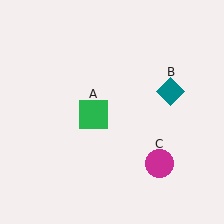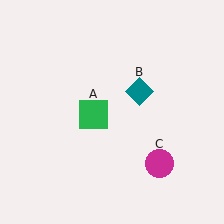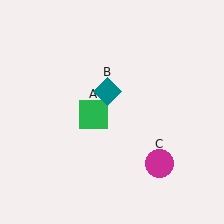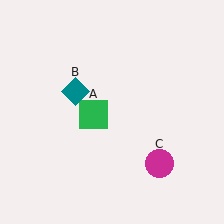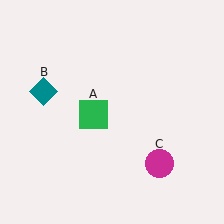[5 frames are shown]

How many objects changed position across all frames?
1 object changed position: teal diamond (object B).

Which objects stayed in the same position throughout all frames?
Green square (object A) and magenta circle (object C) remained stationary.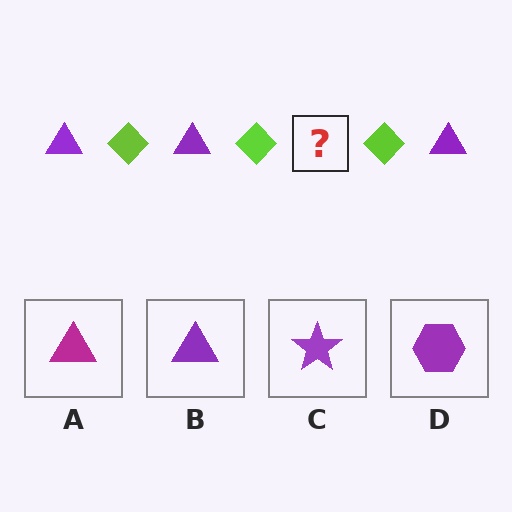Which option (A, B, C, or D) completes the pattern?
B.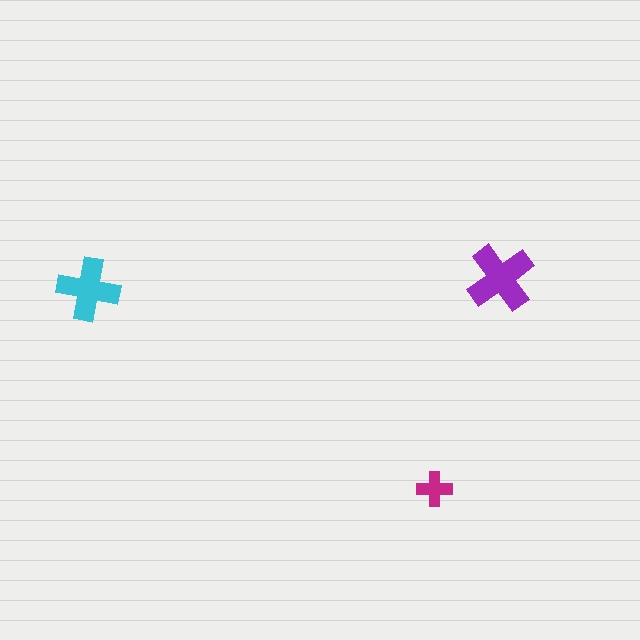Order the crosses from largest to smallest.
the purple one, the cyan one, the magenta one.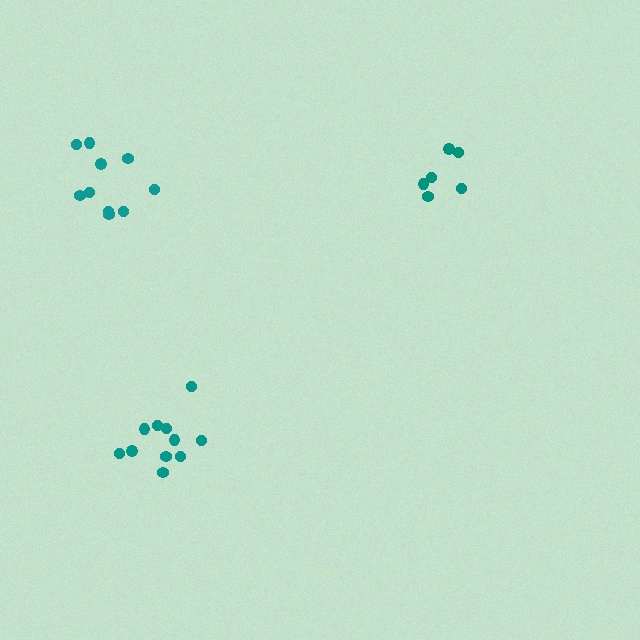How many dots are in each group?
Group 1: 11 dots, Group 2: 6 dots, Group 3: 10 dots (27 total).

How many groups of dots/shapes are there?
There are 3 groups.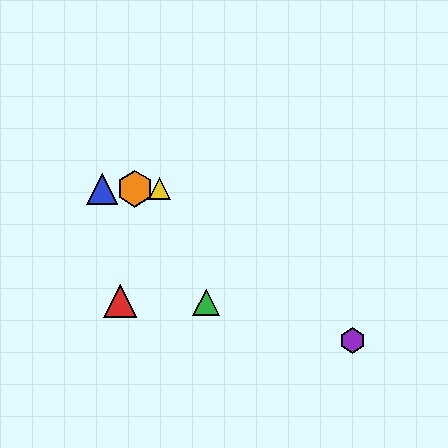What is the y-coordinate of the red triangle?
The red triangle is at y≈301.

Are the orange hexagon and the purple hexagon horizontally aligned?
No, the orange hexagon is at y≈189 and the purple hexagon is at y≈341.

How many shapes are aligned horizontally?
3 shapes (the blue triangle, the yellow triangle, the orange hexagon) are aligned horizontally.